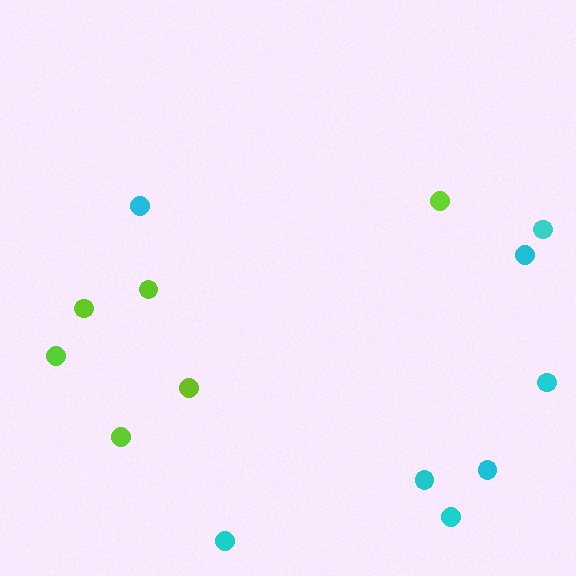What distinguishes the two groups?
There are 2 groups: one group of lime circles (6) and one group of cyan circles (8).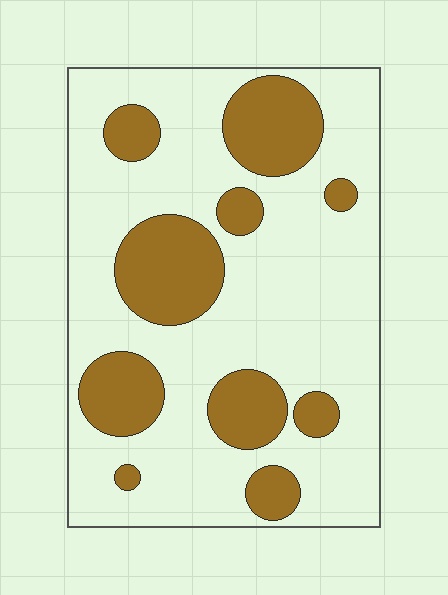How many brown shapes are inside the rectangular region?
10.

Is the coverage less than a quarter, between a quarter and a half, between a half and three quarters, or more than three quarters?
Between a quarter and a half.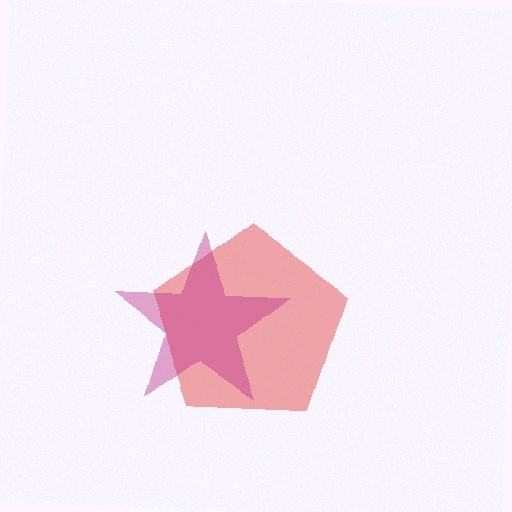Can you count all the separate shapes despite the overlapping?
Yes, there are 2 separate shapes.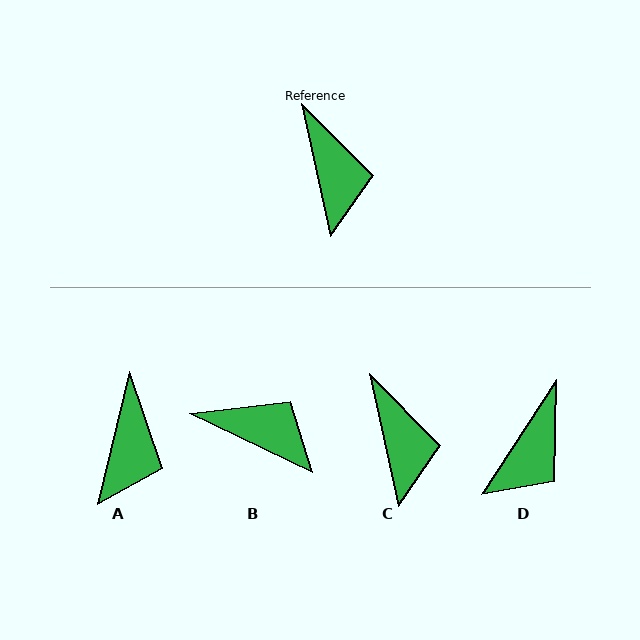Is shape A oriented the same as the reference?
No, it is off by about 26 degrees.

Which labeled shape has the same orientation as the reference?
C.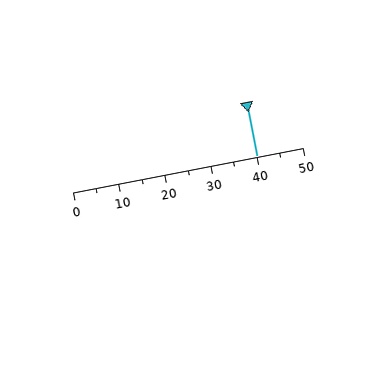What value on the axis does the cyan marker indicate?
The marker indicates approximately 40.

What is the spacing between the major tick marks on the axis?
The major ticks are spaced 10 apart.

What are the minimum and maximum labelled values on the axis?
The axis runs from 0 to 50.